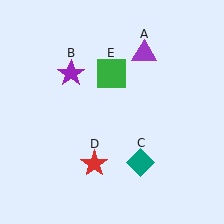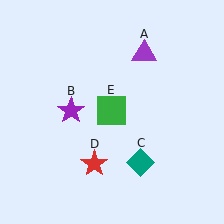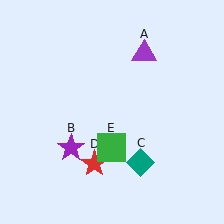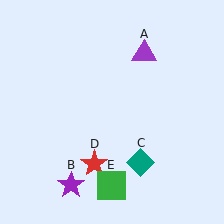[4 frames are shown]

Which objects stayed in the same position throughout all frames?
Purple triangle (object A) and teal diamond (object C) and red star (object D) remained stationary.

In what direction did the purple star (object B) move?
The purple star (object B) moved down.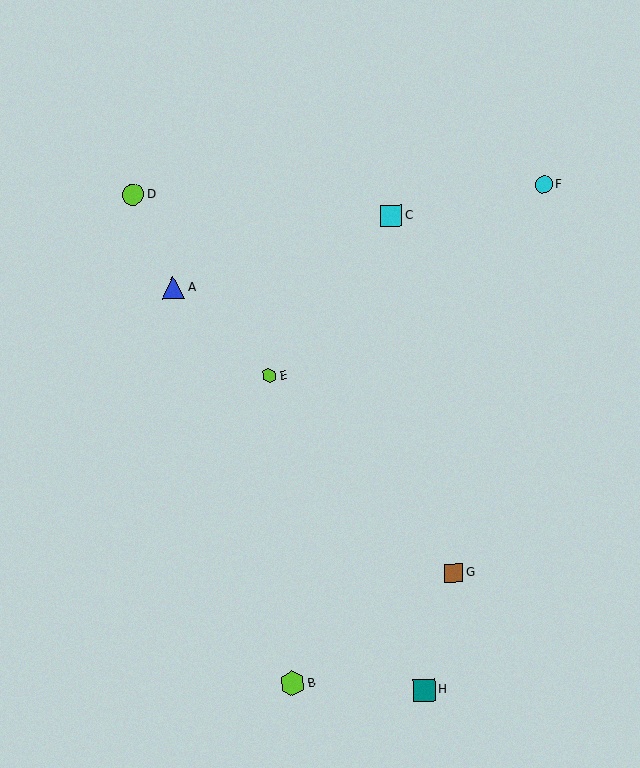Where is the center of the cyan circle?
The center of the cyan circle is at (544, 184).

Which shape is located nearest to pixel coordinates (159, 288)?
The blue triangle (labeled A) at (173, 288) is nearest to that location.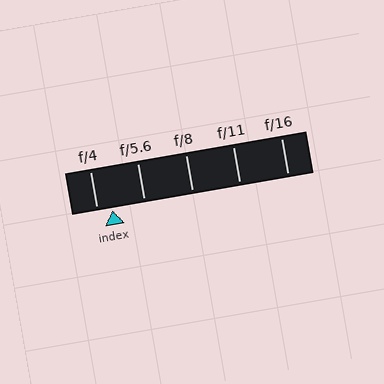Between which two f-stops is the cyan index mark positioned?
The index mark is between f/4 and f/5.6.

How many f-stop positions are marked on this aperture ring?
There are 5 f-stop positions marked.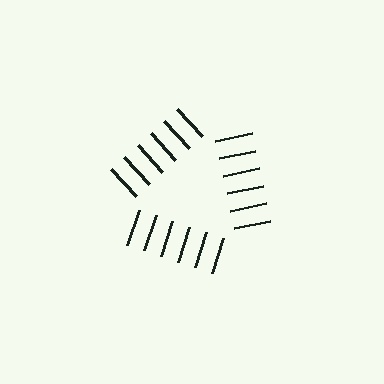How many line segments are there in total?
18 — 6 along each of the 3 edges.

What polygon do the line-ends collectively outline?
An illusory triangle — the line segments terminate on its edges but no continuous stroke is drawn.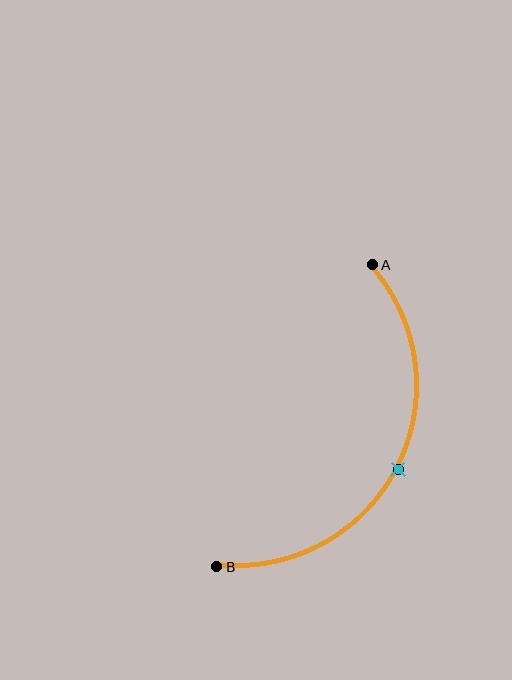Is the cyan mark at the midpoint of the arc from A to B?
Yes. The cyan mark lies on the arc at equal arc-length from both A and B — it is the arc midpoint.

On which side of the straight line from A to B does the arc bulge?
The arc bulges to the right of the straight line connecting A and B.